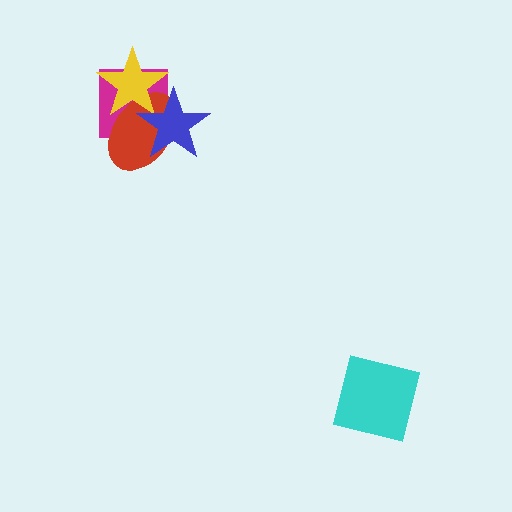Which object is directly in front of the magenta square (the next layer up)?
The red ellipse is directly in front of the magenta square.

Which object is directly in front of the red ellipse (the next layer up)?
The yellow star is directly in front of the red ellipse.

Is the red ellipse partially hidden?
Yes, it is partially covered by another shape.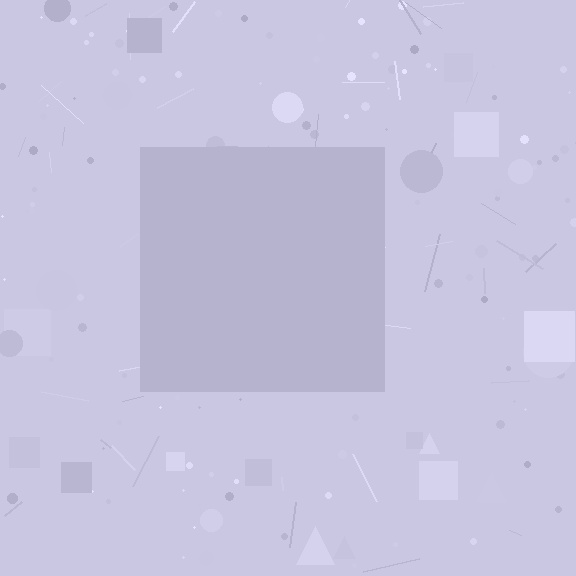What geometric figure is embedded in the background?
A square is embedded in the background.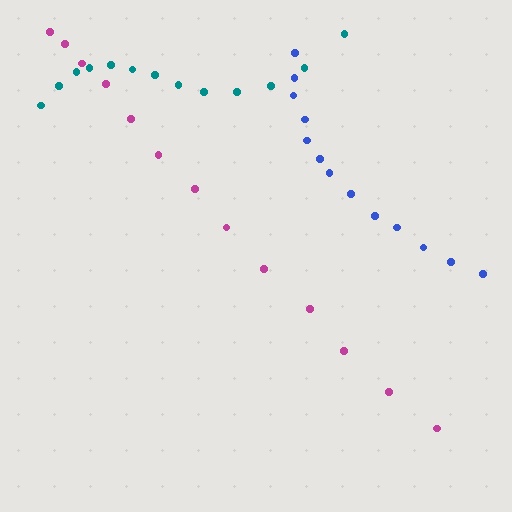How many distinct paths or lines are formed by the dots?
There are 3 distinct paths.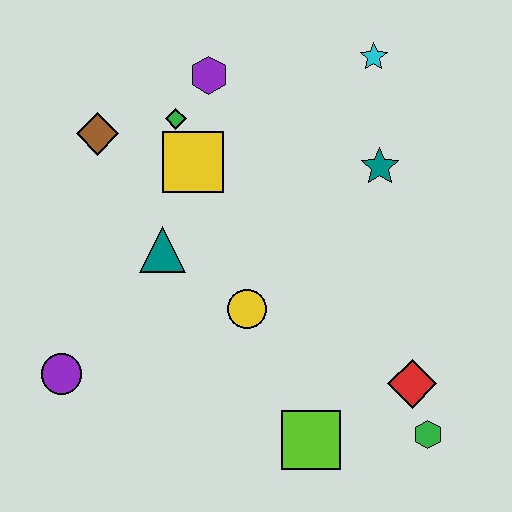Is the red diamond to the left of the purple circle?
No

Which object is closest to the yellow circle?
The teal triangle is closest to the yellow circle.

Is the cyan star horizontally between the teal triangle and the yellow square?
No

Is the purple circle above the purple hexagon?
No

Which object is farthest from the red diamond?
The brown diamond is farthest from the red diamond.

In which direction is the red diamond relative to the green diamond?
The red diamond is below the green diamond.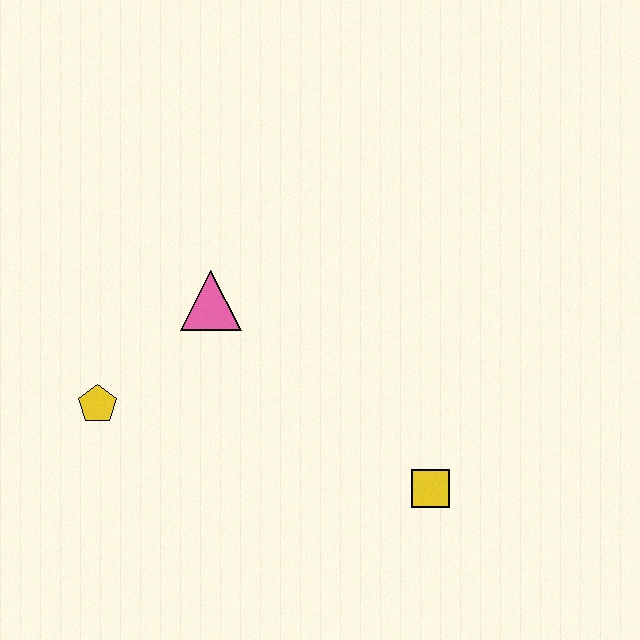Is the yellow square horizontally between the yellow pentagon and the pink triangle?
No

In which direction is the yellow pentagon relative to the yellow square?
The yellow pentagon is to the left of the yellow square.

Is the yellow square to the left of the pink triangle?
No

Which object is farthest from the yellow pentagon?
The yellow square is farthest from the yellow pentagon.